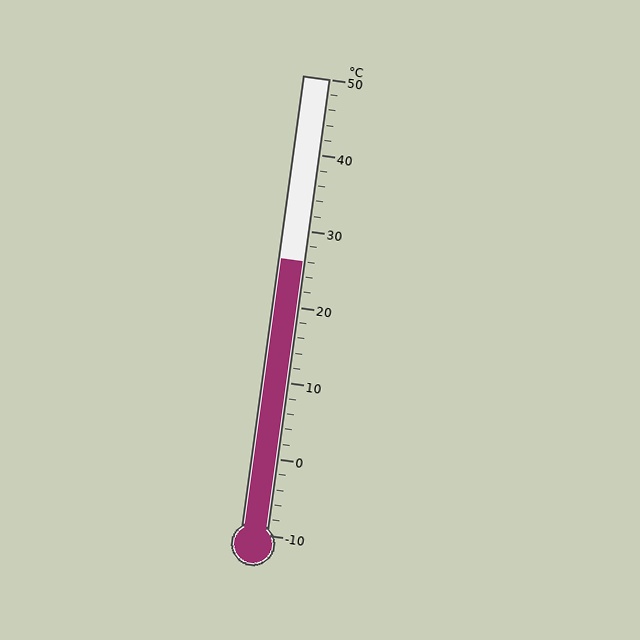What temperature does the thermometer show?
The thermometer shows approximately 26°C.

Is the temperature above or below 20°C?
The temperature is above 20°C.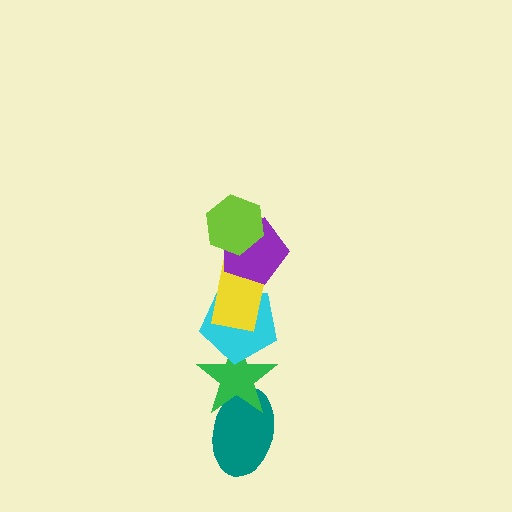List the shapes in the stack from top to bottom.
From top to bottom: the lime hexagon, the purple pentagon, the yellow rectangle, the cyan pentagon, the green star, the teal ellipse.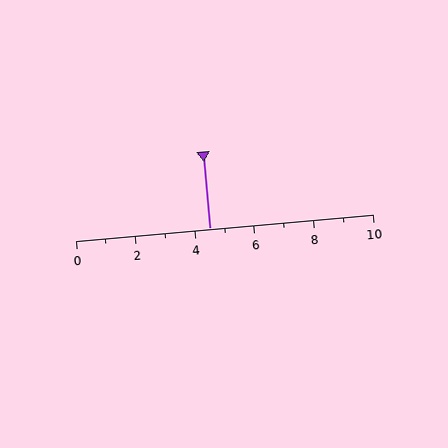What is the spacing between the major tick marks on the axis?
The major ticks are spaced 2 apart.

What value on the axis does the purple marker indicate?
The marker indicates approximately 4.5.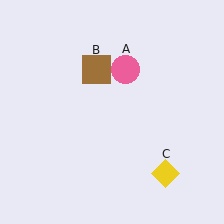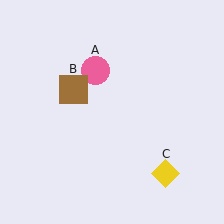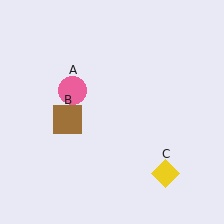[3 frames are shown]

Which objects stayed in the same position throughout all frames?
Yellow diamond (object C) remained stationary.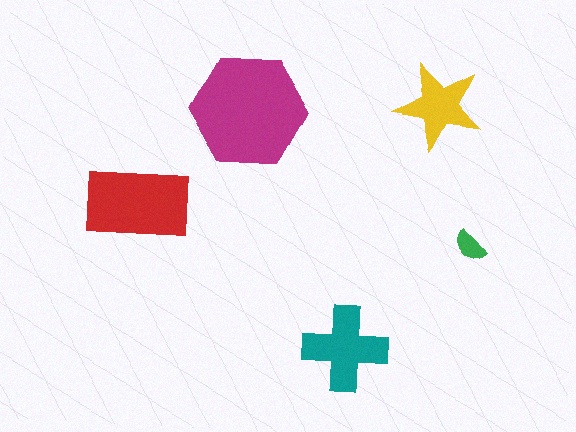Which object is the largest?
The magenta hexagon.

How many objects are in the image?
There are 5 objects in the image.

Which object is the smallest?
The green semicircle.